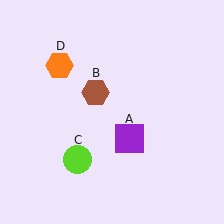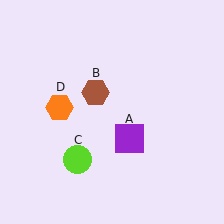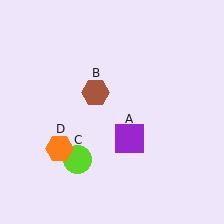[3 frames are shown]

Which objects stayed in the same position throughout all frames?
Purple square (object A) and brown hexagon (object B) and lime circle (object C) remained stationary.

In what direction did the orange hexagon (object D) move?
The orange hexagon (object D) moved down.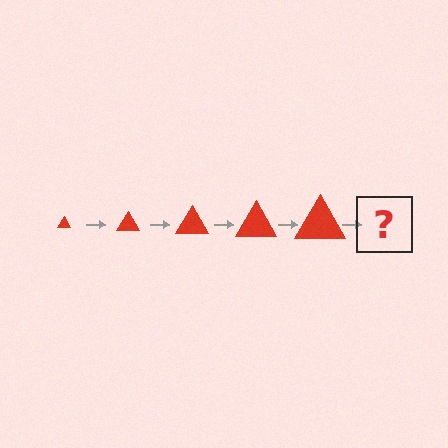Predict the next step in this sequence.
The next step is a red triangle, larger than the previous one.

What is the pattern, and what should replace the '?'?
The pattern is that the triangle gets progressively larger each step. The '?' should be a red triangle, larger than the previous one.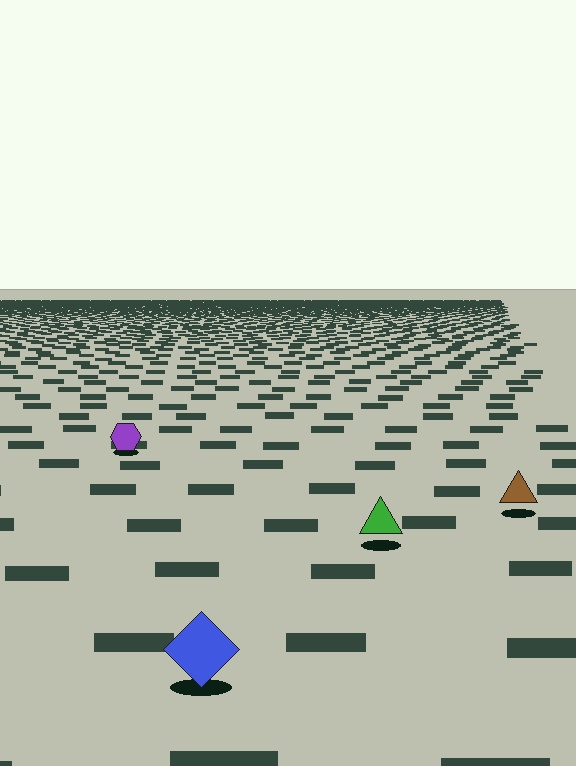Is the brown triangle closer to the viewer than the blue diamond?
No. The blue diamond is closer — you can tell from the texture gradient: the ground texture is coarser near it.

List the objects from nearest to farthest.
From nearest to farthest: the blue diamond, the green triangle, the brown triangle, the purple hexagon.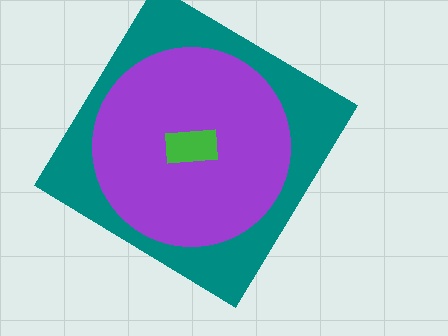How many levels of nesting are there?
3.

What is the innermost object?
The green rectangle.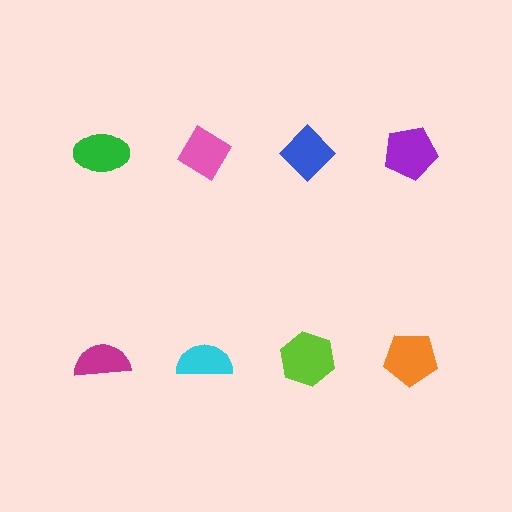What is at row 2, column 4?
An orange pentagon.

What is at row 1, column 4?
A purple pentagon.